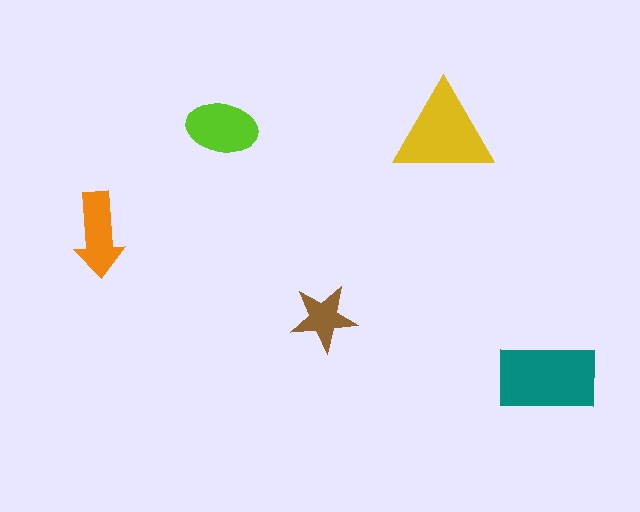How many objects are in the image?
There are 5 objects in the image.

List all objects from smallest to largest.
The brown star, the orange arrow, the lime ellipse, the yellow triangle, the teal rectangle.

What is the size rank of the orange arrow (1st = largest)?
4th.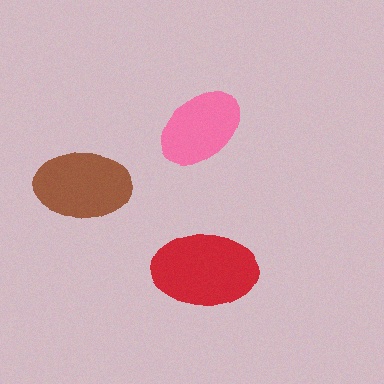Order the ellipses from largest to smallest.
the red one, the brown one, the pink one.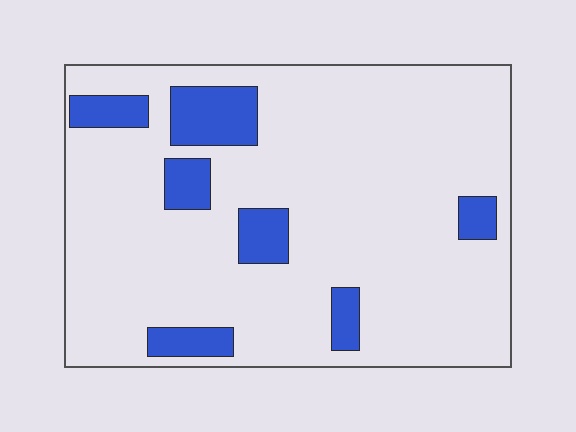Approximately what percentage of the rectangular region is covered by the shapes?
Approximately 15%.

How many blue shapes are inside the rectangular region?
7.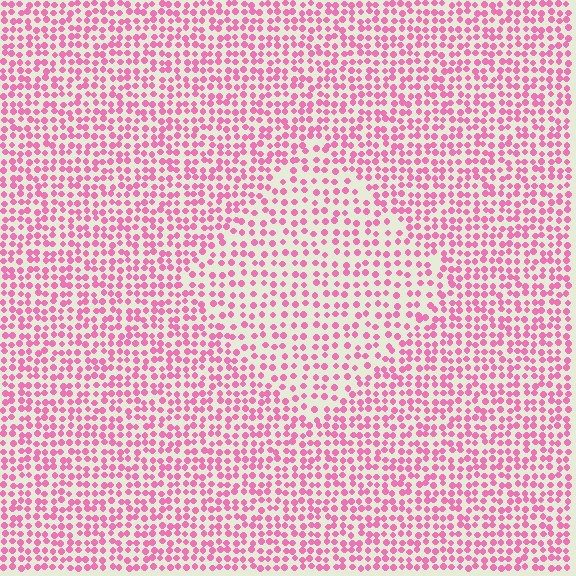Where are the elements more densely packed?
The elements are more densely packed outside the diamond boundary.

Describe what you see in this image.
The image contains small pink elements arranged at two different densities. A diamond-shaped region is visible where the elements are less densely packed than the surrounding area.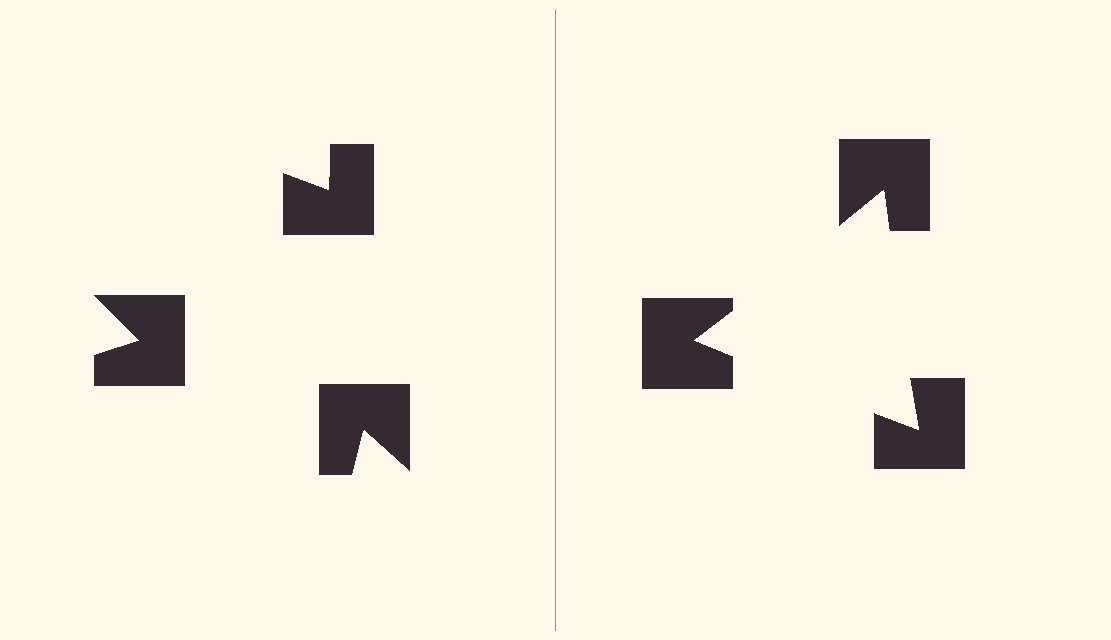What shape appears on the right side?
An illusory triangle.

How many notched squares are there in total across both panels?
6 — 3 on each side.